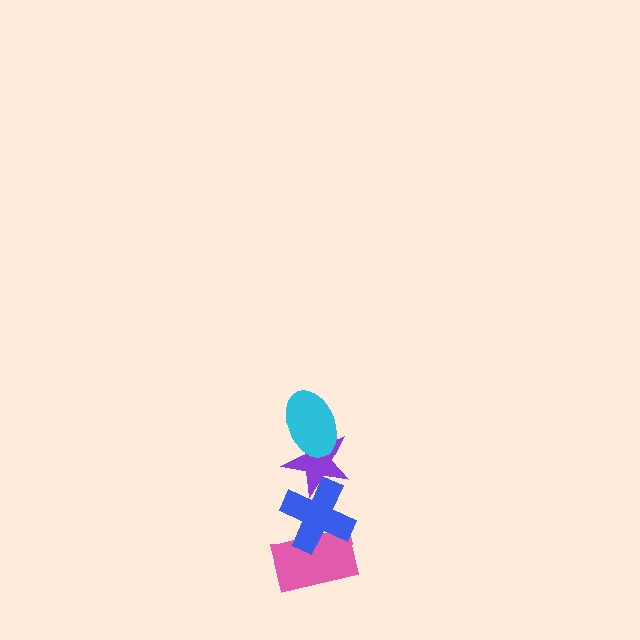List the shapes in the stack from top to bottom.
From top to bottom: the cyan ellipse, the purple star, the blue cross, the pink rectangle.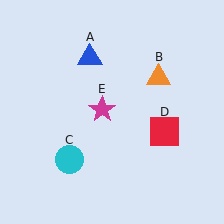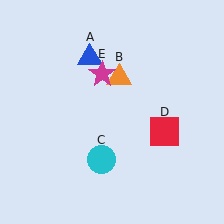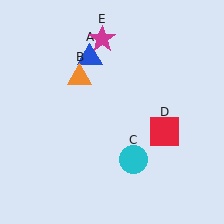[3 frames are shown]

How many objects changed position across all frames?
3 objects changed position: orange triangle (object B), cyan circle (object C), magenta star (object E).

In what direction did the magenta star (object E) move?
The magenta star (object E) moved up.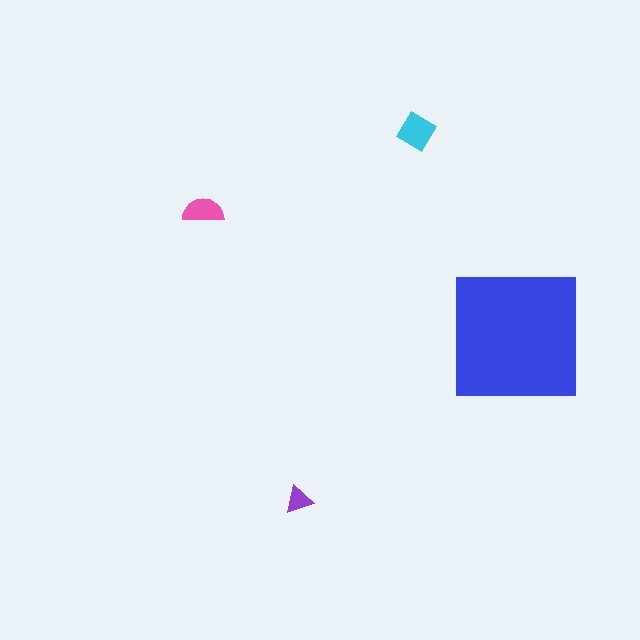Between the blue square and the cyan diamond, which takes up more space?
The blue square.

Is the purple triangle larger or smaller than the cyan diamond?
Smaller.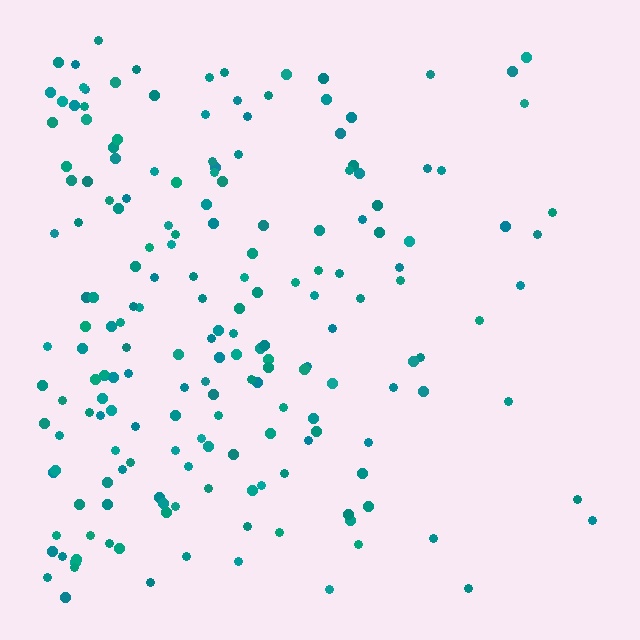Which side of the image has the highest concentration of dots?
The left.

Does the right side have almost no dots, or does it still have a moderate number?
Still a moderate number, just noticeably fewer than the left.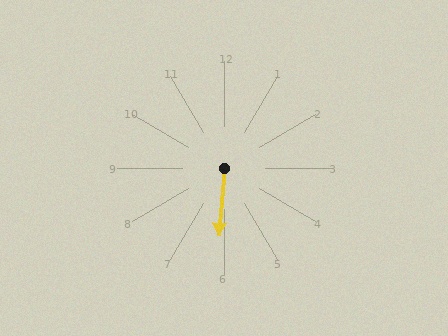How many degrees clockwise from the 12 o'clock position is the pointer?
Approximately 185 degrees.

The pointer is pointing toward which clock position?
Roughly 6 o'clock.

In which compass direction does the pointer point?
South.